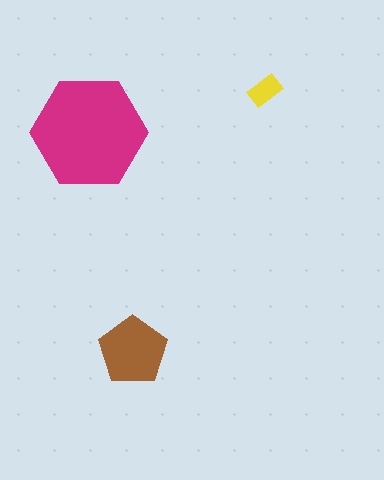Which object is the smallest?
The yellow rectangle.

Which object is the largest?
The magenta hexagon.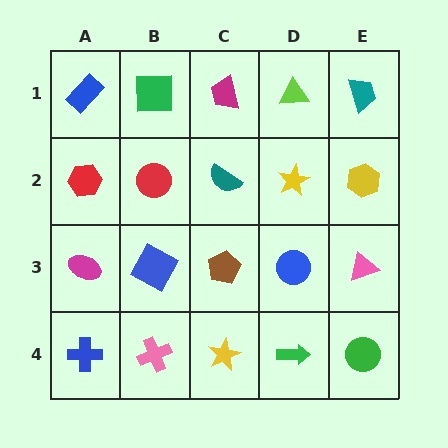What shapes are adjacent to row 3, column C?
A teal semicircle (row 2, column C), a yellow star (row 4, column C), a blue square (row 3, column B), a blue circle (row 3, column D).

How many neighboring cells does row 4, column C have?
3.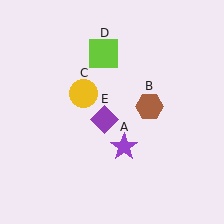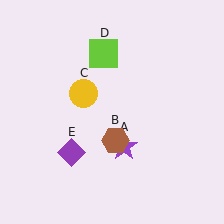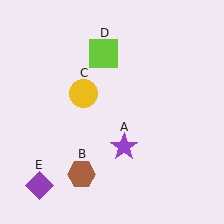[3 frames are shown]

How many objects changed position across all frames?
2 objects changed position: brown hexagon (object B), purple diamond (object E).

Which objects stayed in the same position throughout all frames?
Purple star (object A) and yellow circle (object C) and lime square (object D) remained stationary.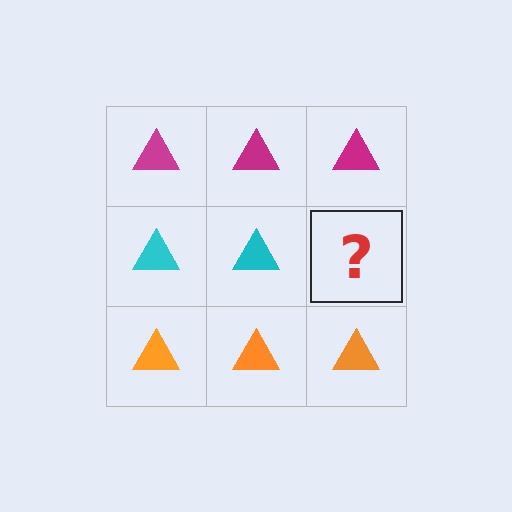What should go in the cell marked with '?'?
The missing cell should contain a cyan triangle.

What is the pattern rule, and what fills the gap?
The rule is that each row has a consistent color. The gap should be filled with a cyan triangle.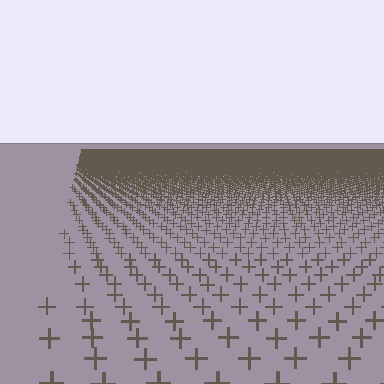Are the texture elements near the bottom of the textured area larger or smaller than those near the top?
Larger. Near the bottom, elements are closer to the viewer and appear at a bigger on-screen size.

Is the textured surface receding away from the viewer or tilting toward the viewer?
The surface is receding away from the viewer. Texture elements get smaller and denser toward the top.